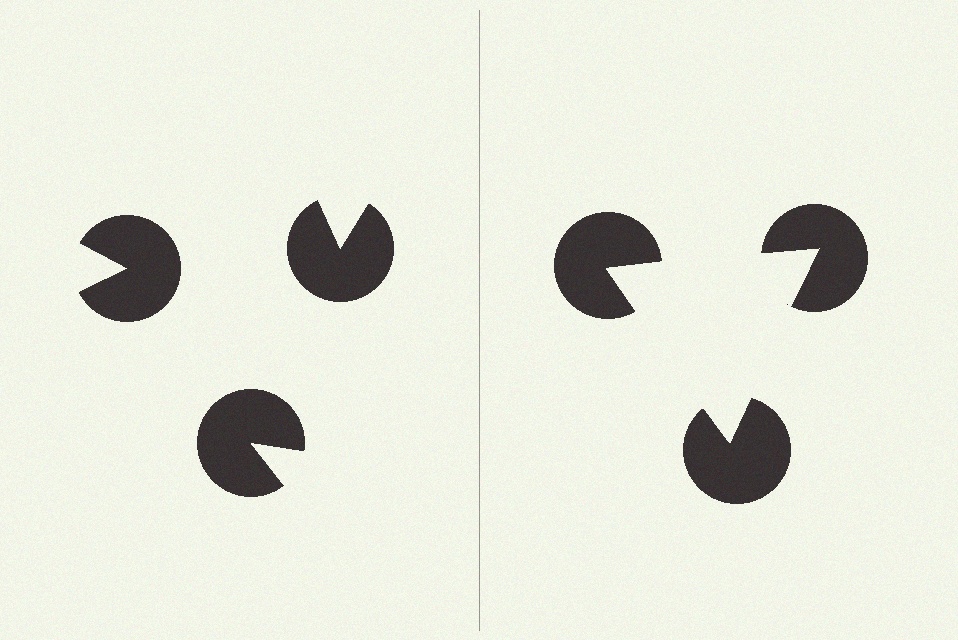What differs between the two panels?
The pac-man discs are positioned identically on both sides; only the wedge orientations differ. On the right they align to a triangle; on the left they are misaligned.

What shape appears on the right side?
An illusory triangle.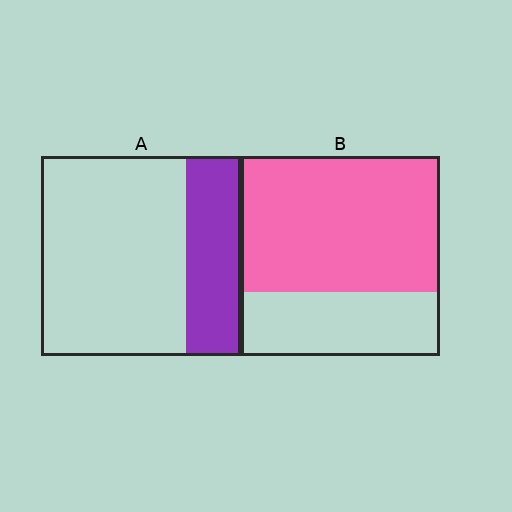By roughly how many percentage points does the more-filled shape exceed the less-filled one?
By roughly 40 percentage points (B over A).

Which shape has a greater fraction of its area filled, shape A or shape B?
Shape B.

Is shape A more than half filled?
No.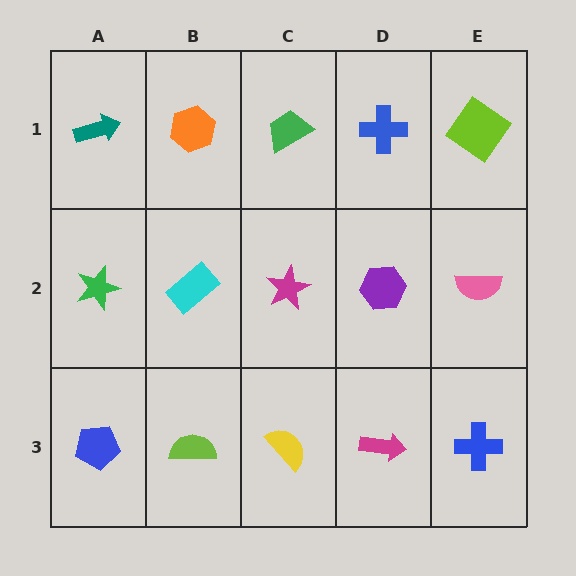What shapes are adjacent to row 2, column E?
A lime diamond (row 1, column E), a blue cross (row 3, column E), a purple hexagon (row 2, column D).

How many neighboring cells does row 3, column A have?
2.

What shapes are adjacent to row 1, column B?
A cyan rectangle (row 2, column B), a teal arrow (row 1, column A), a green trapezoid (row 1, column C).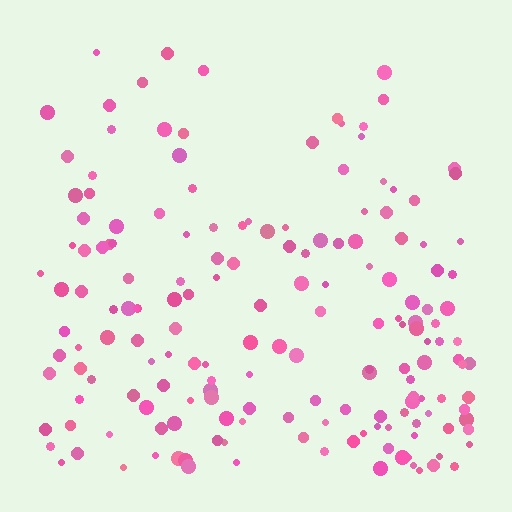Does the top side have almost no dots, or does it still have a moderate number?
Still a moderate number, just noticeably fewer than the bottom.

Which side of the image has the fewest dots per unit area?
The top.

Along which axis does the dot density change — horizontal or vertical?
Vertical.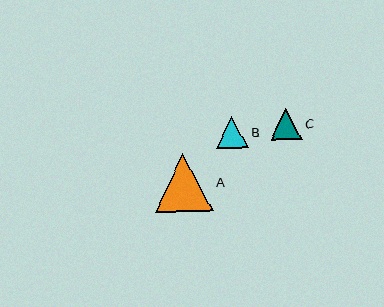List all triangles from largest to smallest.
From largest to smallest: A, B, C.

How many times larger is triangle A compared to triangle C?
Triangle A is approximately 1.9 times the size of triangle C.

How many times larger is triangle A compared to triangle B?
Triangle A is approximately 1.8 times the size of triangle B.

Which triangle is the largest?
Triangle A is the largest with a size of approximately 58 pixels.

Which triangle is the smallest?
Triangle C is the smallest with a size of approximately 31 pixels.